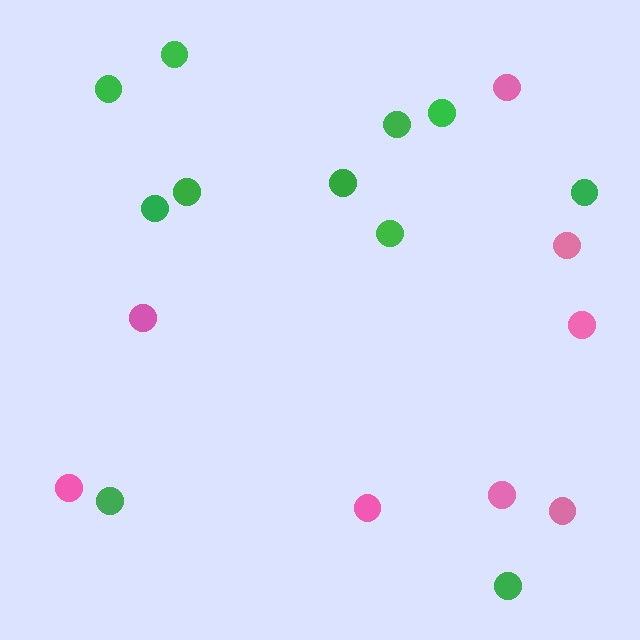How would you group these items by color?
There are 2 groups: one group of pink circles (8) and one group of green circles (11).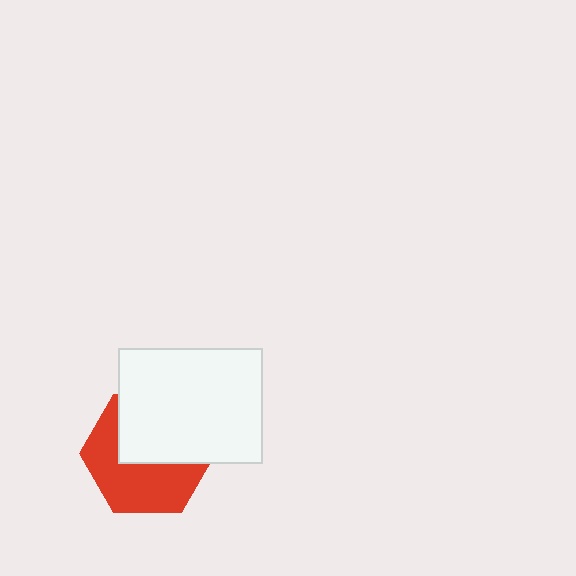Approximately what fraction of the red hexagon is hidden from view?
Roughly 47% of the red hexagon is hidden behind the white rectangle.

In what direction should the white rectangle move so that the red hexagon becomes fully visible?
The white rectangle should move up. That is the shortest direction to clear the overlap and leave the red hexagon fully visible.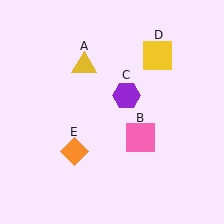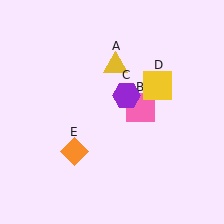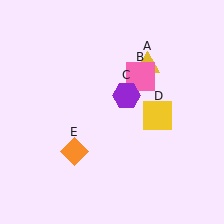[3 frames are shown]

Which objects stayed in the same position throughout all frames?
Purple hexagon (object C) and orange diamond (object E) remained stationary.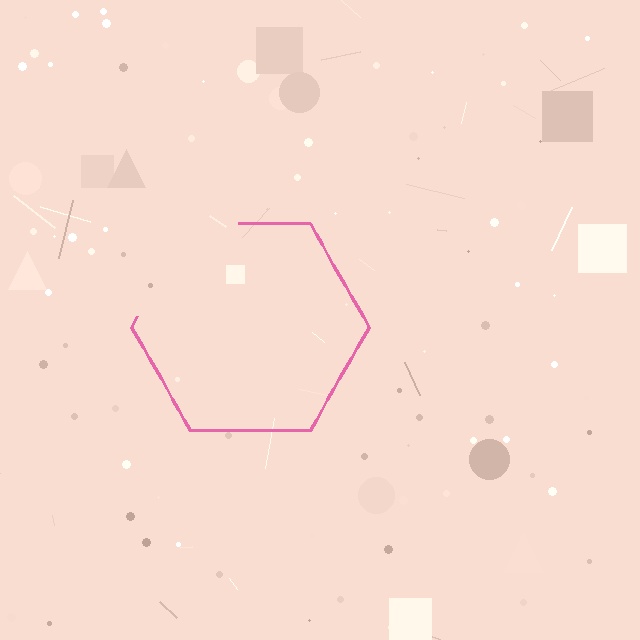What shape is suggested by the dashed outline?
The dashed outline suggests a hexagon.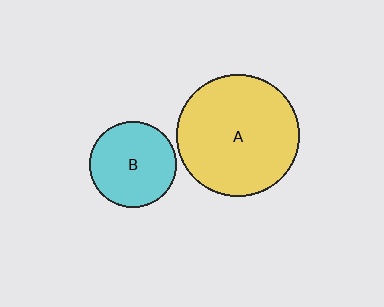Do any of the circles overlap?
No, none of the circles overlap.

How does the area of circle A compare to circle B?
Approximately 2.0 times.